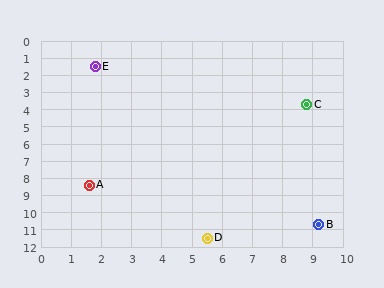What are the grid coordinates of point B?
Point B is at approximately (9.2, 10.7).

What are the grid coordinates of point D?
Point D is at approximately (5.5, 11.5).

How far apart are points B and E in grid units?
Points B and E are about 11.8 grid units apart.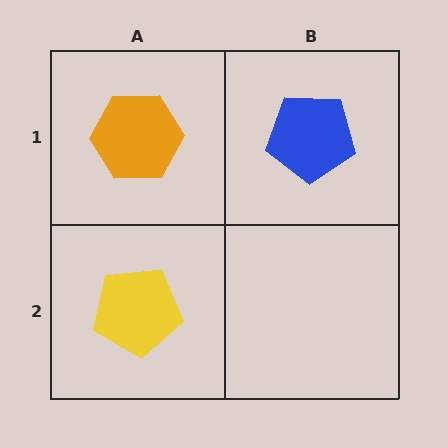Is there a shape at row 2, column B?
No, that cell is empty.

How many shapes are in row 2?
1 shape.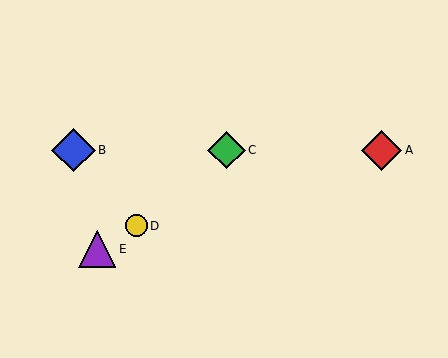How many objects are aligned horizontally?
3 objects (A, B, C) are aligned horizontally.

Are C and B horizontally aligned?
Yes, both are at y≈150.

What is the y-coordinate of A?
Object A is at y≈150.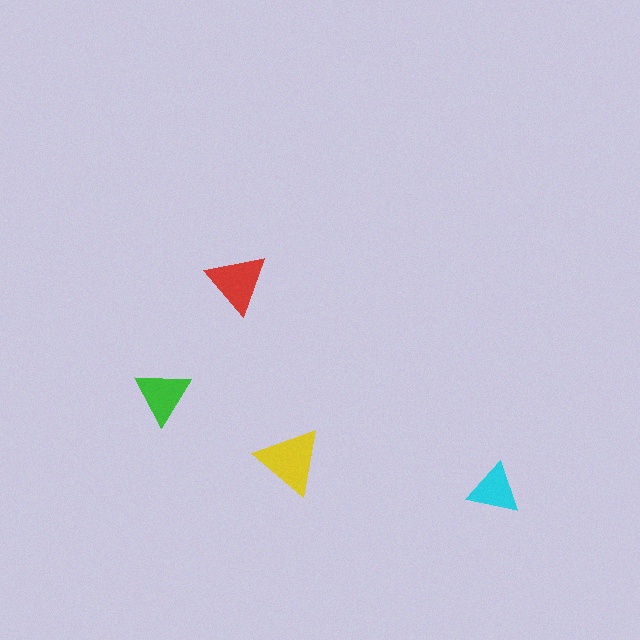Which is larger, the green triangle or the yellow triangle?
The yellow one.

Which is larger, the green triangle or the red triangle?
The red one.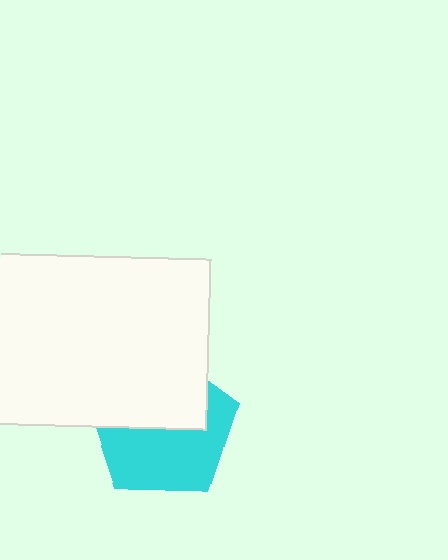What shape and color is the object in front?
The object in front is a white rectangle.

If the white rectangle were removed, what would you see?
You would see the complete cyan pentagon.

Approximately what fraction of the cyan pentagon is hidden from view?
Roughly 47% of the cyan pentagon is hidden behind the white rectangle.